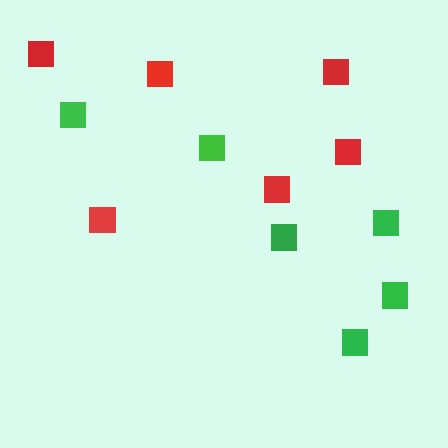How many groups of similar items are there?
There are 2 groups: one group of red squares (6) and one group of green squares (6).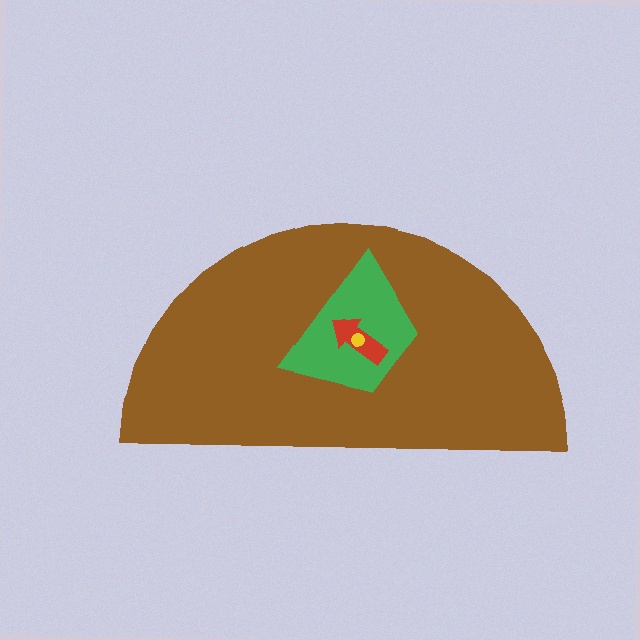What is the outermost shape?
The brown semicircle.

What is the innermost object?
The yellow circle.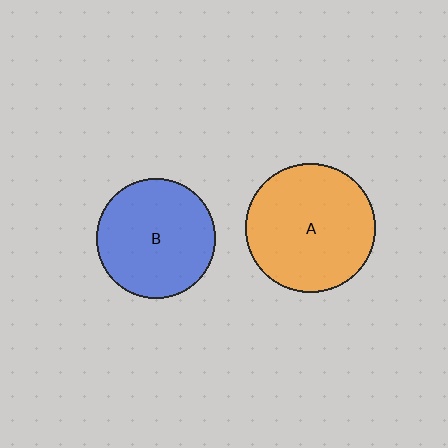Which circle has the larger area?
Circle A (orange).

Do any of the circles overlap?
No, none of the circles overlap.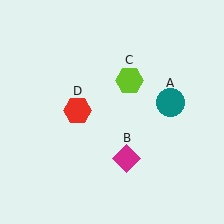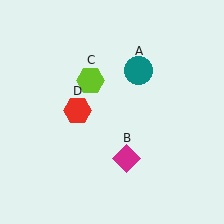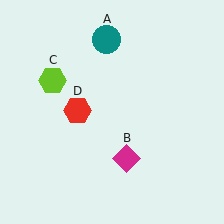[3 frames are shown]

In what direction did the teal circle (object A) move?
The teal circle (object A) moved up and to the left.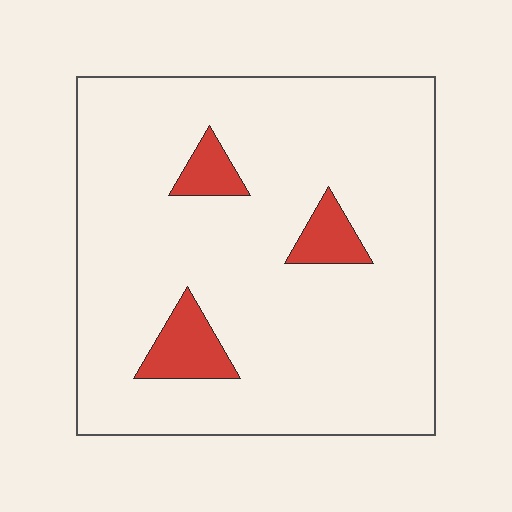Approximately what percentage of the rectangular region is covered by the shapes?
Approximately 10%.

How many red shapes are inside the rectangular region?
3.